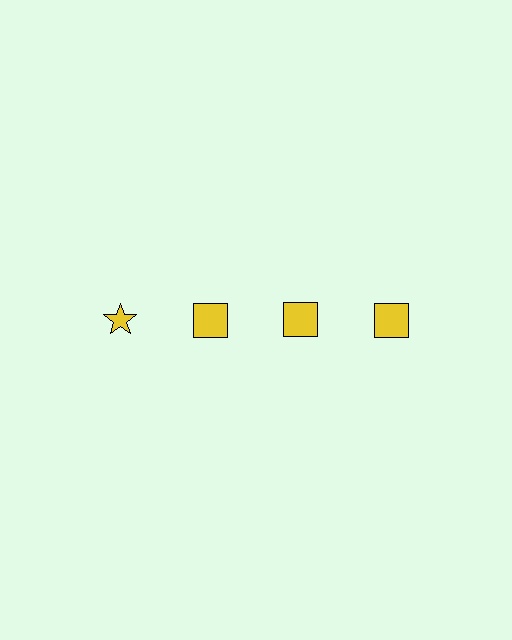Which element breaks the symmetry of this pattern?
The yellow star in the top row, leftmost column breaks the symmetry. All other shapes are yellow squares.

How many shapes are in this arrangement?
There are 4 shapes arranged in a grid pattern.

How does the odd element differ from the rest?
It has a different shape: star instead of square.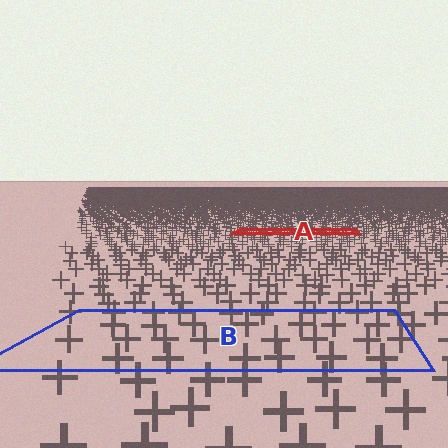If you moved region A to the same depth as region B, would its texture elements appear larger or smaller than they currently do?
They would appear larger. At a closer depth, the same texture elements are projected at a bigger on-screen size.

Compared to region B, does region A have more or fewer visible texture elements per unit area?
Region A has more texture elements per unit area — they are packed more densely because it is farther away.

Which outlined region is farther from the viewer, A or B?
Region A is farther from the viewer — the texture elements inside it appear smaller and more densely packed.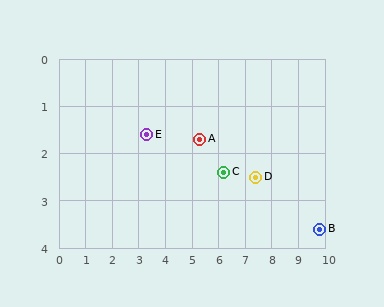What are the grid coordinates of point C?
Point C is at approximately (6.2, 2.4).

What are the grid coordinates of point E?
Point E is at approximately (3.3, 1.6).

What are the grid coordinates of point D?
Point D is at approximately (7.4, 2.5).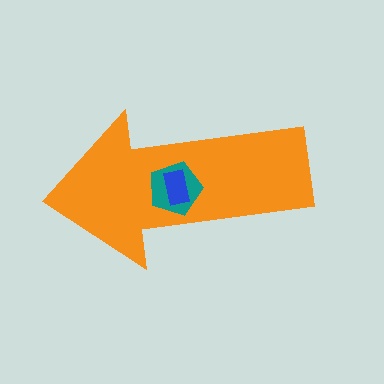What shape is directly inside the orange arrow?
The teal pentagon.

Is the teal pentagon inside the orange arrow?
Yes.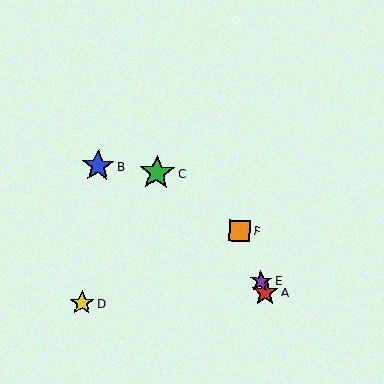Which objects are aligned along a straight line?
Objects A, E, F are aligned along a straight line.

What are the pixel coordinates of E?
Object E is at (261, 281).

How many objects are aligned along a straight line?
3 objects (A, E, F) are aligned along a straight line.